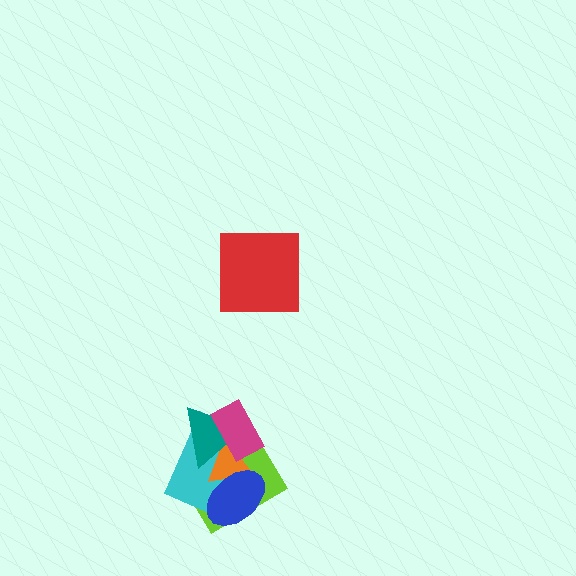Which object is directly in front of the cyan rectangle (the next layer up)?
The orange triangle is directly in front of the cyan rectangle.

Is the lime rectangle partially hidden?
Yes, it is partially covered by another shape.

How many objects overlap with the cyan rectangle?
5 objects overlap with the cyan rectangle.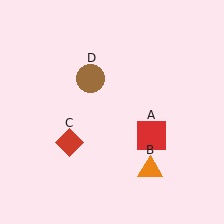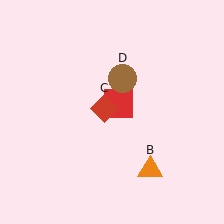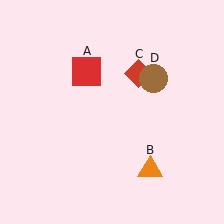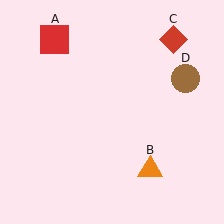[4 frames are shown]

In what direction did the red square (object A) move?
The red square (object A) moved up and to the left.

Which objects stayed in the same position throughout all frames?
Orange triangle (object B) remained stationary.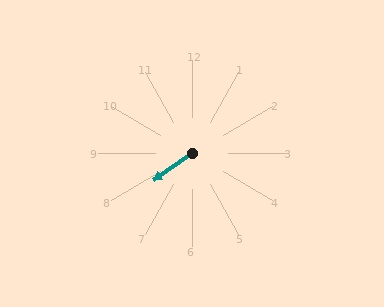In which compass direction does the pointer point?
Southwest.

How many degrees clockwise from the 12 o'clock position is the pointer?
Approximately 235 degrees.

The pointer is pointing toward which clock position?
Roughly 8 o'clock.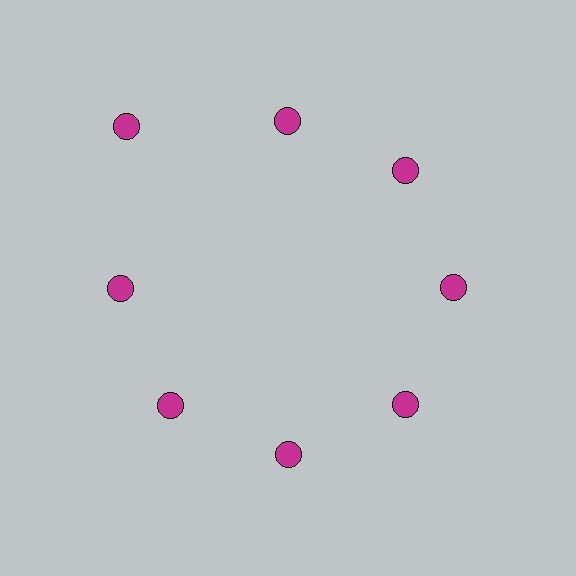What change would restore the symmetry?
The symmetry would be restored by moving it inward, back onto the ring so that all 8 circles sit at equal angles and equal distance from the center.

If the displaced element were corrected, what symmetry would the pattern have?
It would have 8-fold rotational symmetry — the pattern would map onto itself every 45 degrees.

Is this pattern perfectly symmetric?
No. The 8 magenta circles are arranged in a ring, but one element near the 10 o'clock position is pushed outward from the center, breaking the 8-fold rotational symmetry.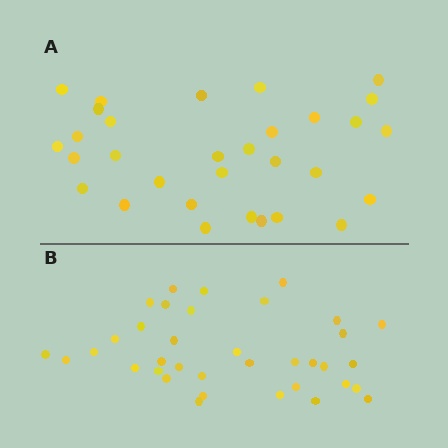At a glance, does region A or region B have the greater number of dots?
Region B (the bottom region) has more dots.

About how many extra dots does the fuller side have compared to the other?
Region B has about 5 more dots than region A.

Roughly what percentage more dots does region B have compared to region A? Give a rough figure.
About 15% more.